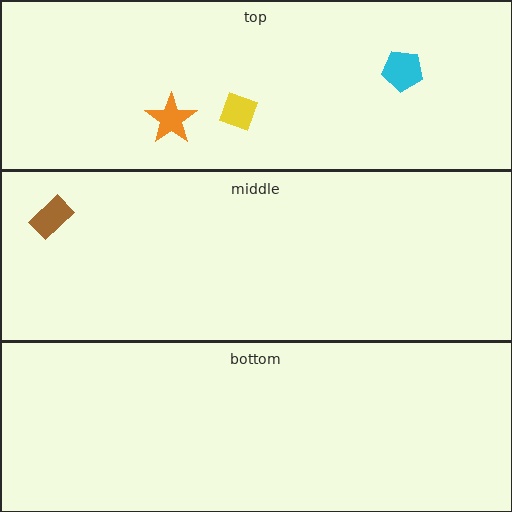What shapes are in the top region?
The orange star, the yellow diamond, the cyan pentagon.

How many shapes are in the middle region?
1.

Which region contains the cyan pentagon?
The top region.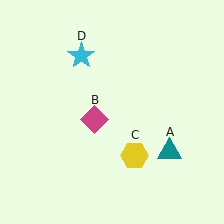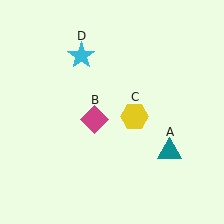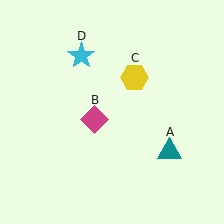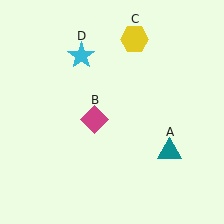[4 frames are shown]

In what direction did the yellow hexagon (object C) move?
The yellow hexagon (object C) moved up.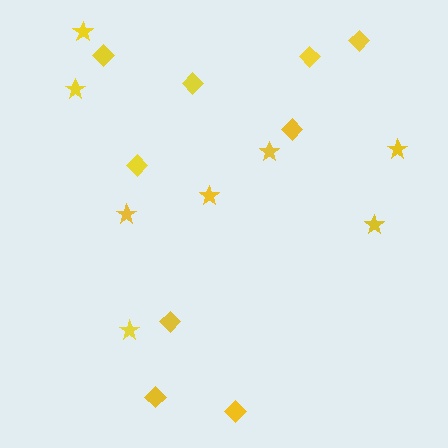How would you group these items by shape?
There are 2 groups: one group of stars (8) and one group of diamonds (9).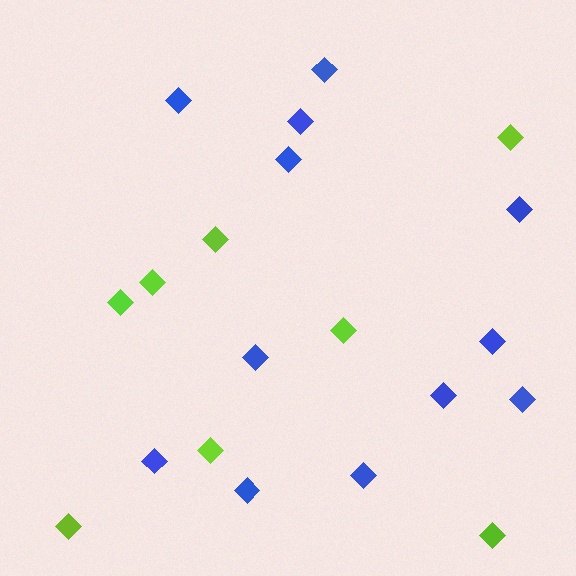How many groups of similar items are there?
There are 2 groups: one group of lime diamonds (8) and one group of blue diamonds (12).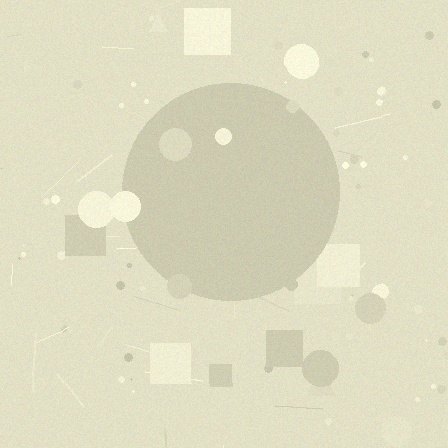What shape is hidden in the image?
A circle is hidden in the image.